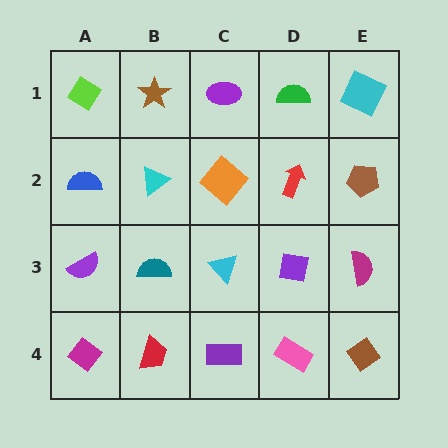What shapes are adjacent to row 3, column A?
A blue semicircle (row 2, column A), a magenta diamond (row 4, column A), a teal semicircle (row 3, column B).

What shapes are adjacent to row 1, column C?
An orange diamond (row 2, column C), a brown star (row 1, column B), a green semicircle (row 1, column D).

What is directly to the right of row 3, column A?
A teal semicircle.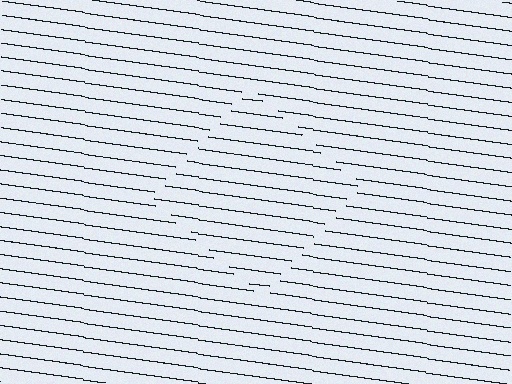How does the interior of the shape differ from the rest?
The interior of the shape contains the same grating, shifted by half a period — the contour is defined by the phase discontinuity where line-ends from the inner and outer gratings abut.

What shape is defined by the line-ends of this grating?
An illusory square. The interior of the shape contains the same grating, shifted by half a period — the contour is defined by the phase discontinuity where line-ends from the inner and outer gratings abut.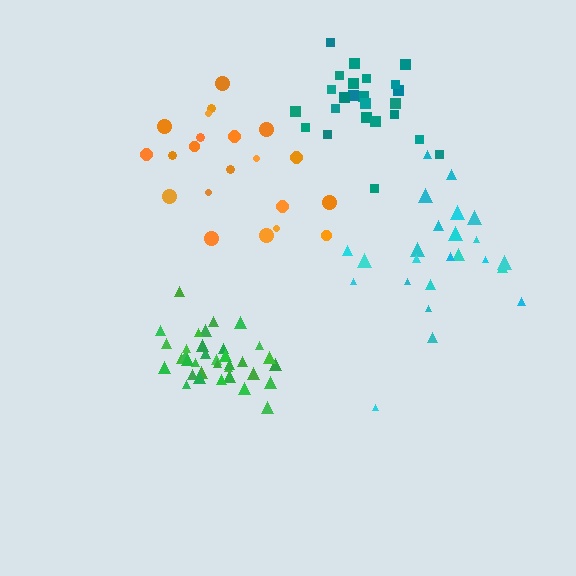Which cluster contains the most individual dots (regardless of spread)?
Green (35).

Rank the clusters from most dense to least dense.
green, teal, cyan, orange.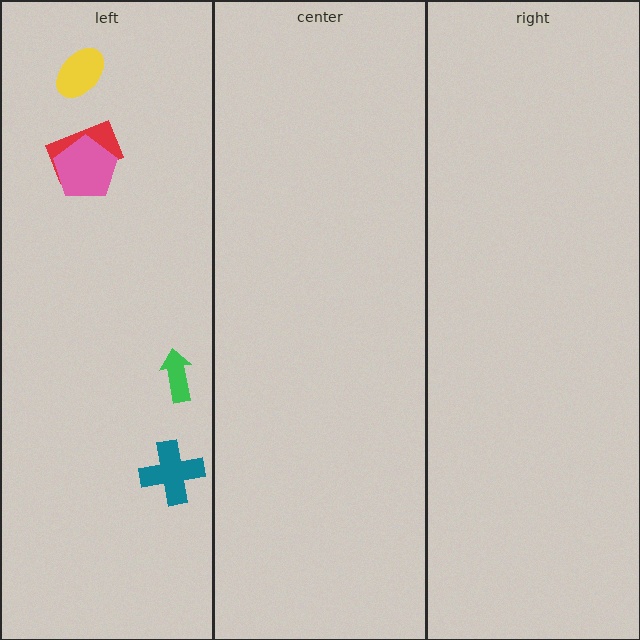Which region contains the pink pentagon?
The left region.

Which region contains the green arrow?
The left region.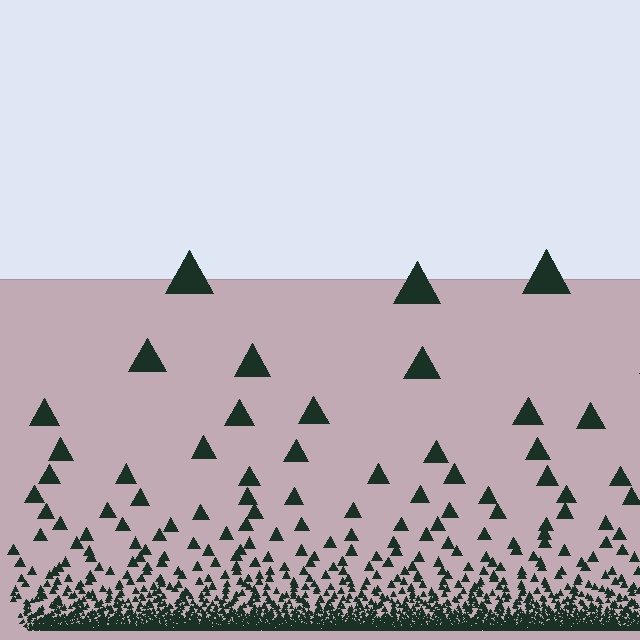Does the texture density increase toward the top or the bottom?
Density increases toward the bottom.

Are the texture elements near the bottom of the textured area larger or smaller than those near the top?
Smaller. The gradient is inverted — elements near the bottom are smaller and denser.